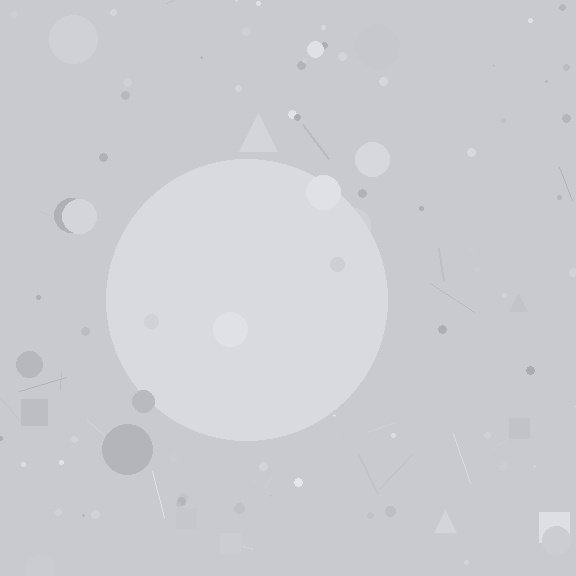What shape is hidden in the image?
A circle is hidden in the image.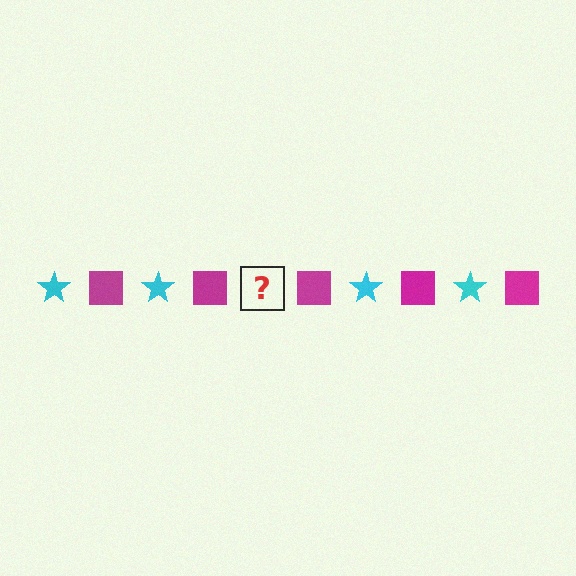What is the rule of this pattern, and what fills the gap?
The rule is that the pattern alternates between cyan star and magenta square. The gap should be filled with a cyan star.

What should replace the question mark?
The question mark should be replaced with a cyan star.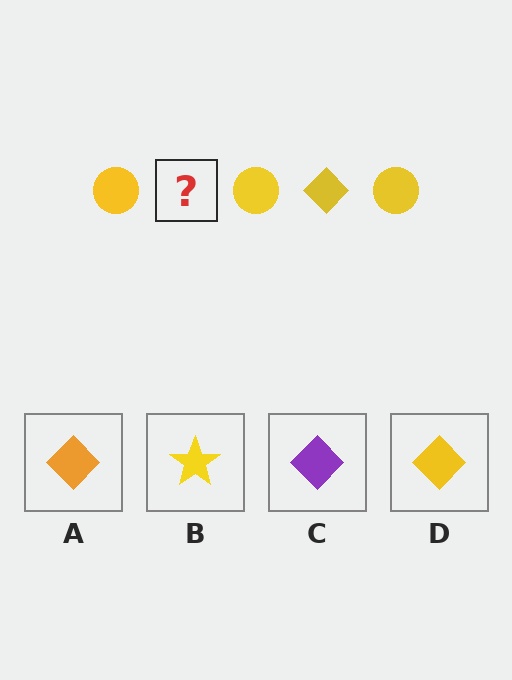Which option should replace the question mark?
Option D.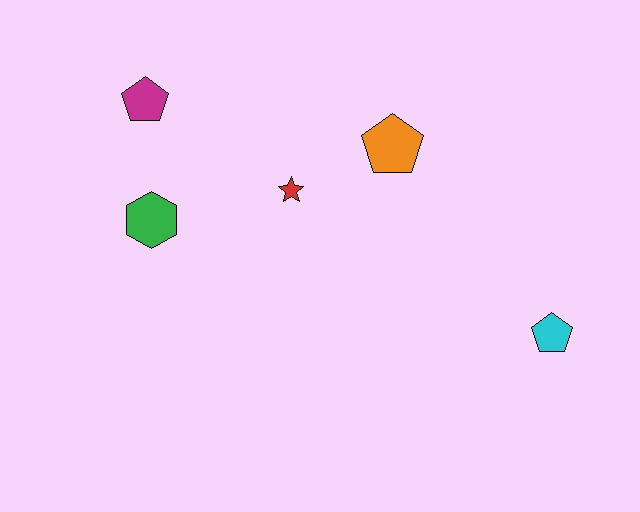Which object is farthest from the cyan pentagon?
The magenta pentagon is farthest from the cyan pentagon.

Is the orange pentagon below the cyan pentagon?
No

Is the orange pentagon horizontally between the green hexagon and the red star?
No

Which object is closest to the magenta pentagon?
The green hexagon is closest to the magenta pentagon.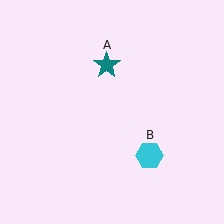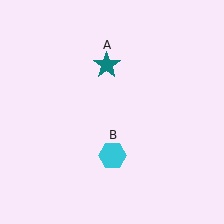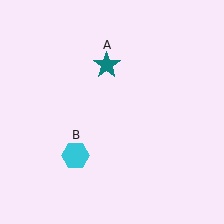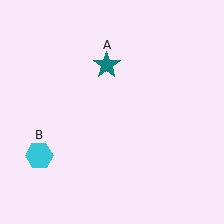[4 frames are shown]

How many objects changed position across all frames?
1 object changed position: cyan hexagon (object B).